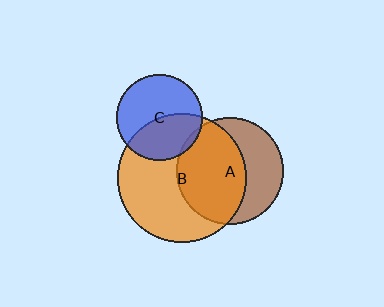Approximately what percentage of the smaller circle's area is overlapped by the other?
Approximately 60%.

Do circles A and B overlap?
Yes.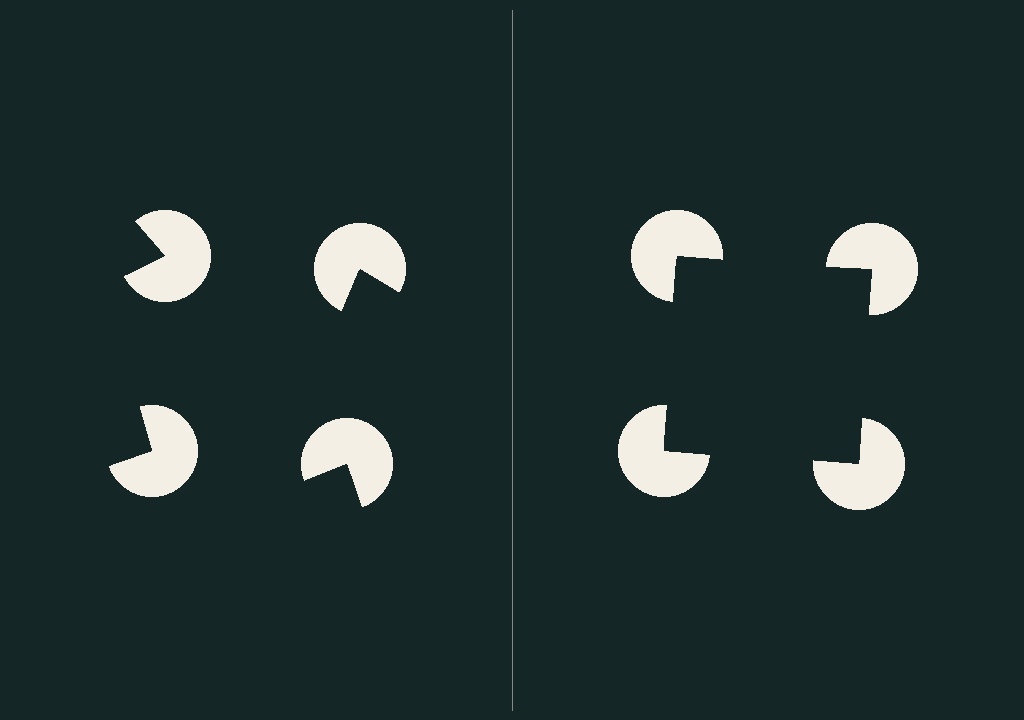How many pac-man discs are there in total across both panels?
8 — 4 on each side.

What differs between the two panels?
The pac-man discs are positioned identically on both sides; only the wedge orientations differ. On the right they align to a square; on the left they are misaligned.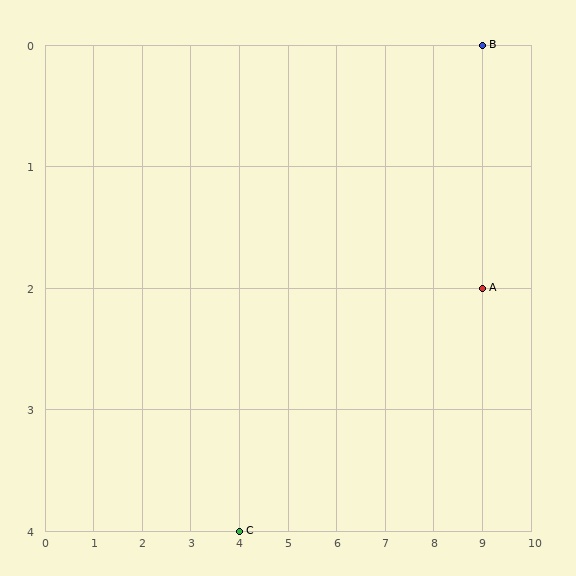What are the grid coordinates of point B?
Point B is at grid coordinates (9, 0).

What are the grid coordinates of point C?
Point C is at grid coordinates (4, 4).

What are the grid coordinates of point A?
Point A is at grid coordinates (9, 2).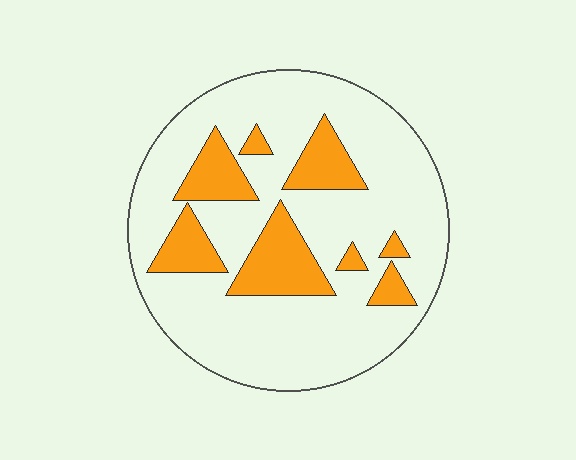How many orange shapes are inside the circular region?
8.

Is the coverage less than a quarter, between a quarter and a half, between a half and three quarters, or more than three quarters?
Less than a quarter.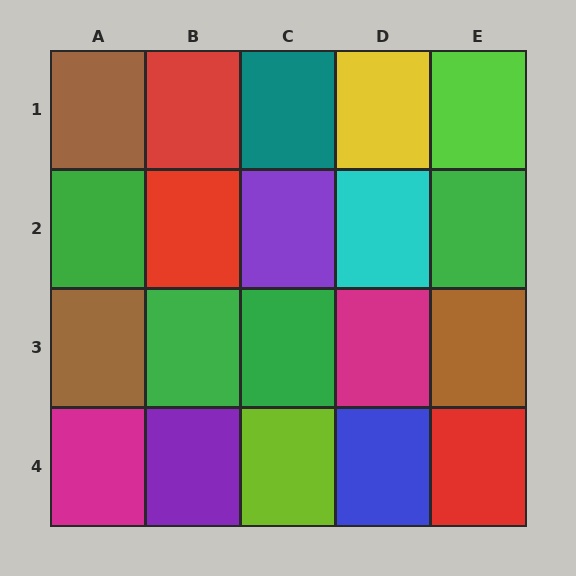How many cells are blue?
1 cell is blue.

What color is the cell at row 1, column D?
Yellow.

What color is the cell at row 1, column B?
Red.